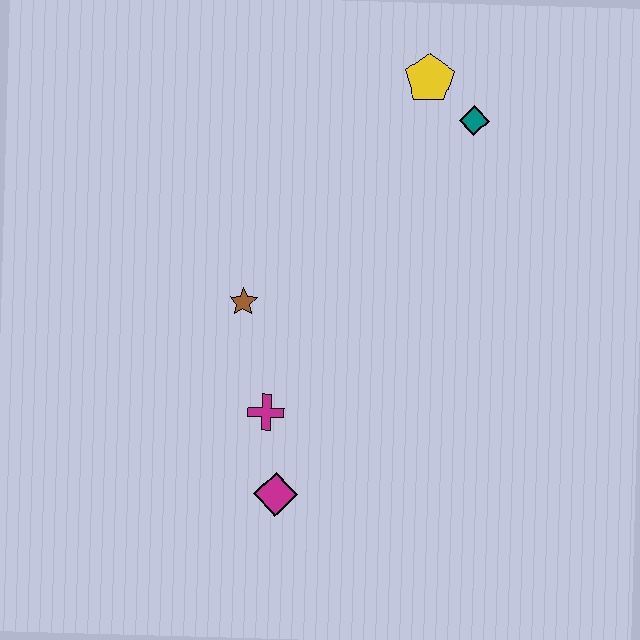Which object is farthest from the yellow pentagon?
The magenta diamond is farthest from the yellow pentagon.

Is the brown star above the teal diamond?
No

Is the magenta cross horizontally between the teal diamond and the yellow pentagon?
No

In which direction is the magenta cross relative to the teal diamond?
The magenta cross is below the teal diamond.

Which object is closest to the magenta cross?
The magenta diamond is closest to the magenta cross.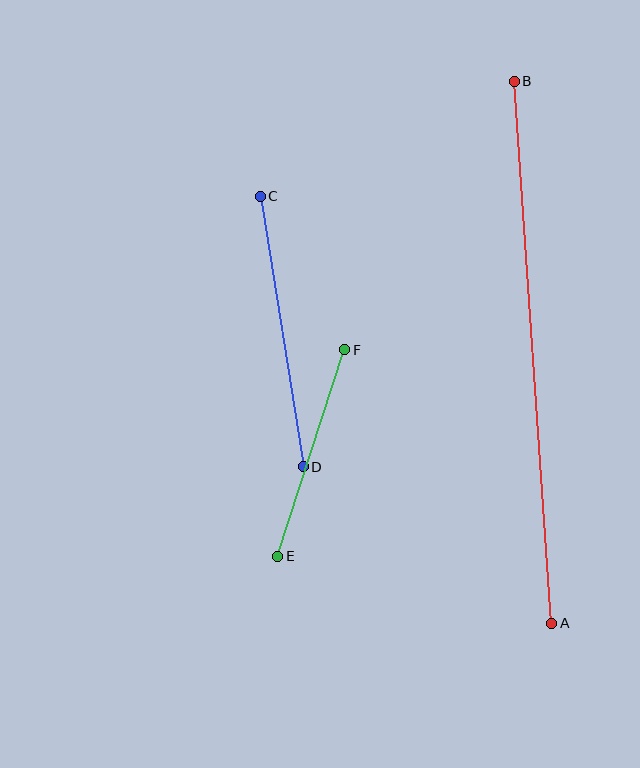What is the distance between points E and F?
The distance is approximately 217 pixels.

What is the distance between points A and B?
The distance is approximately 543 pixels.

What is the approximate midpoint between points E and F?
The midpoint is at approximately (311, 453) pixels.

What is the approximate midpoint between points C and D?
The midpoint is at approximately (282, 332) pixels.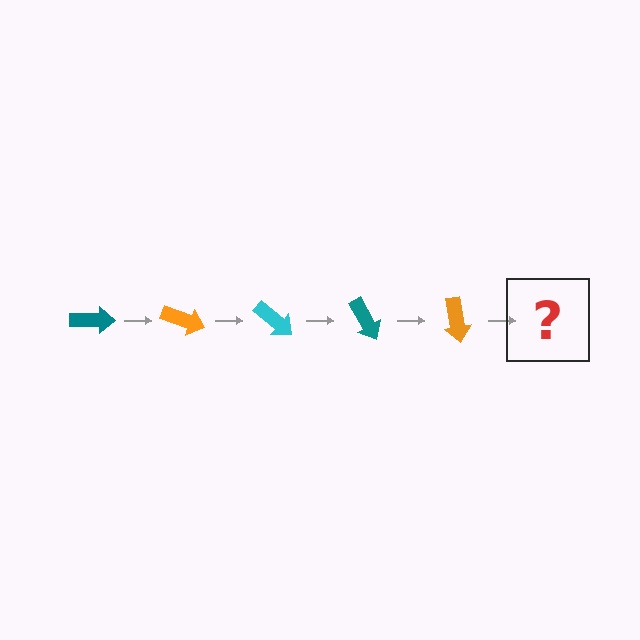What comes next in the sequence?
The next element should be a cyan arrow, rotated 100 degrees from the start.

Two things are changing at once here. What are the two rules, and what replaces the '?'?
The two rules are that it rotates 20 degrees each step and the color cycles through teal, orange, and cyan. The '?' should be a cyan arrow, rotated 100 degrees from the start.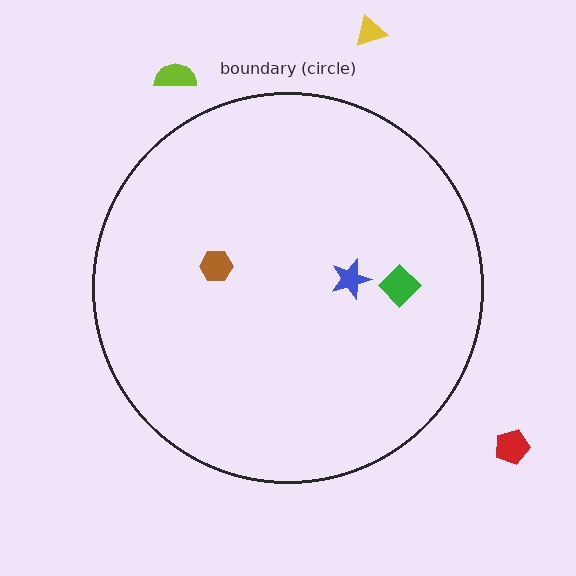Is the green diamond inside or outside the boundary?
Inside.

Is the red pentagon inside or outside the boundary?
Outside.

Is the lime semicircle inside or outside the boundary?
Outside.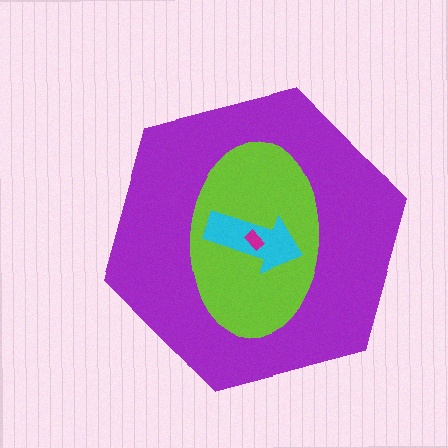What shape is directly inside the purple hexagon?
The lime ellipse.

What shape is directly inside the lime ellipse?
The cyan arrow.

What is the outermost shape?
The purple hexagon.